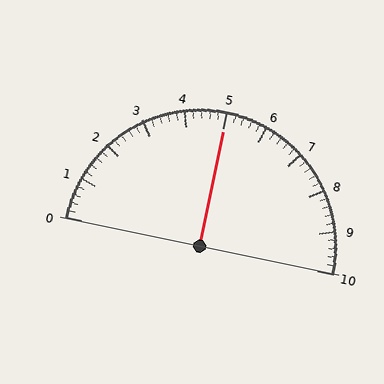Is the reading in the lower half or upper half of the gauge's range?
The reading is in the upper half of the range (0 to 10).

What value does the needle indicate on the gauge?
The needle indicates approximately 5.0.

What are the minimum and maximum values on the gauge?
The gauge ranges from 0 to 10.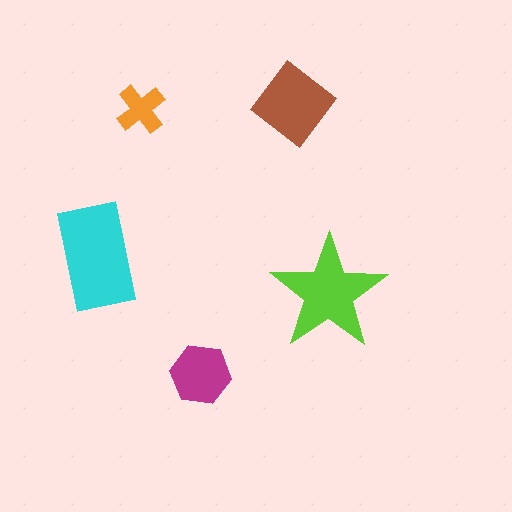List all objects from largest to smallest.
The cyan rectangle, the lime star, the brown diamond, the magenta hexagon, the orange cross.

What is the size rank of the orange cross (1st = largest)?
5th.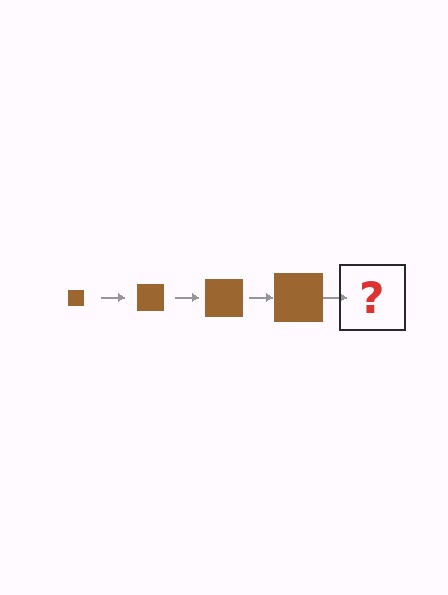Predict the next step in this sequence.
The next step is a brown square, larger than the previous one.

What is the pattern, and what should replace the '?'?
The pattern is that the square gets progressively larger each step. The '?' should be a brown square, larger than the previous one.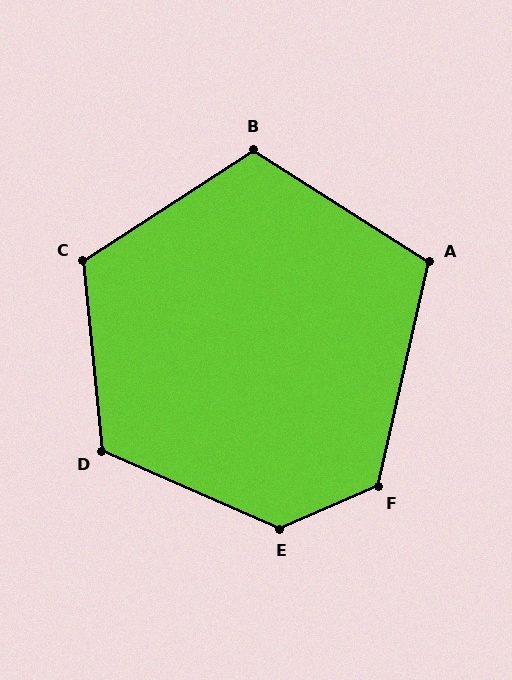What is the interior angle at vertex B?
Approximately 115 degrees (obtuse).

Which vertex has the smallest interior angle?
A, at approximately 110 degrees.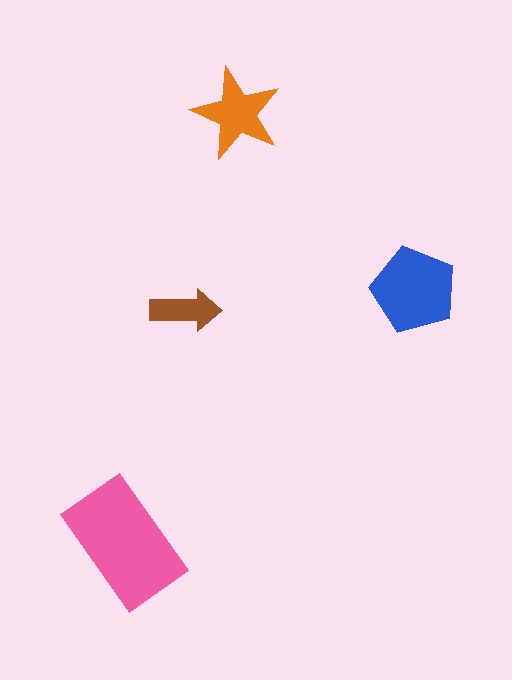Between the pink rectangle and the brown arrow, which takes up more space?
The pink rectangle.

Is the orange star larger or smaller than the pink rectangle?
Smaller.